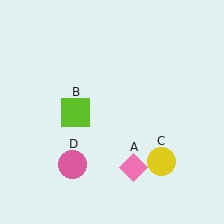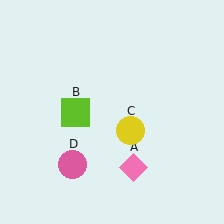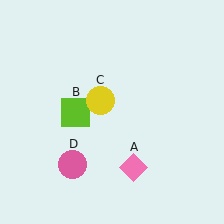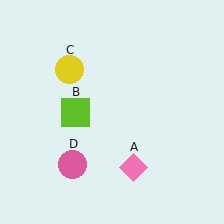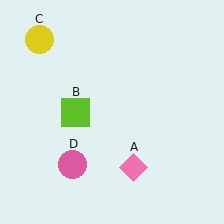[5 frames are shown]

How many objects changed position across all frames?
1 object changed position: yellow circle (object C).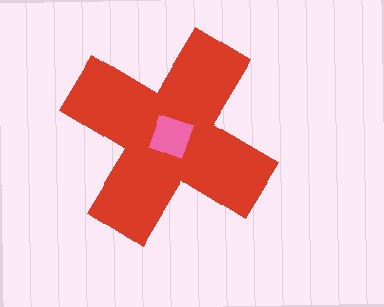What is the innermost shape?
The pink square.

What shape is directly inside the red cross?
The pink square.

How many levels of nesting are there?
2.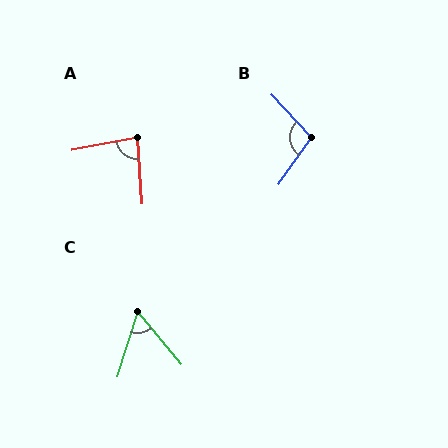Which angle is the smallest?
C, at approximately 58 degrees.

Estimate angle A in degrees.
Approximately 83 degrees.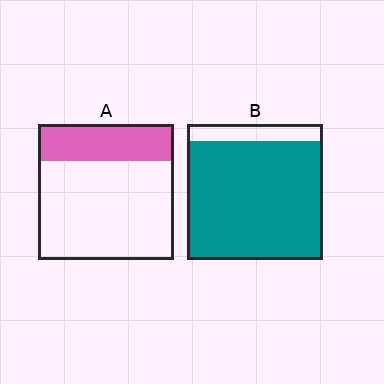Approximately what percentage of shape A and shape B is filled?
A is approximately 25% and B is approximately 90%.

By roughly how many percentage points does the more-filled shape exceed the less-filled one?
By roughly 60 percentage points (B over A).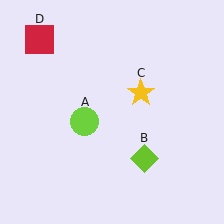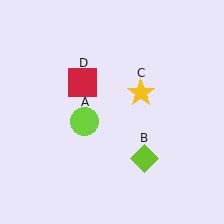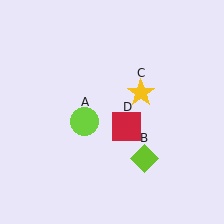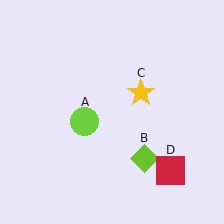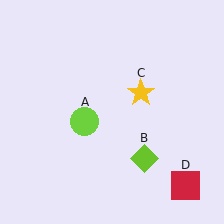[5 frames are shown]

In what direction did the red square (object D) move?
The red square (object D) moved down and to the right.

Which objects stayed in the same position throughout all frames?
Lime circle (object A) and lime diamond (object B) and yellow star (object C) remained stationary.